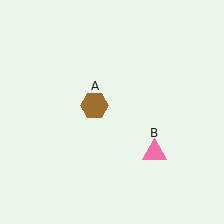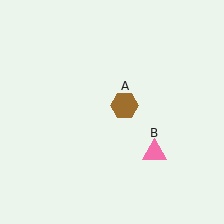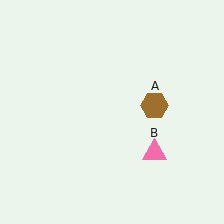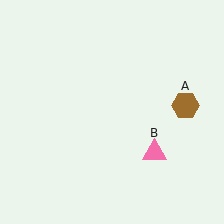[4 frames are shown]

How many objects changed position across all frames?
1 object changed position: brown hexagon (object A).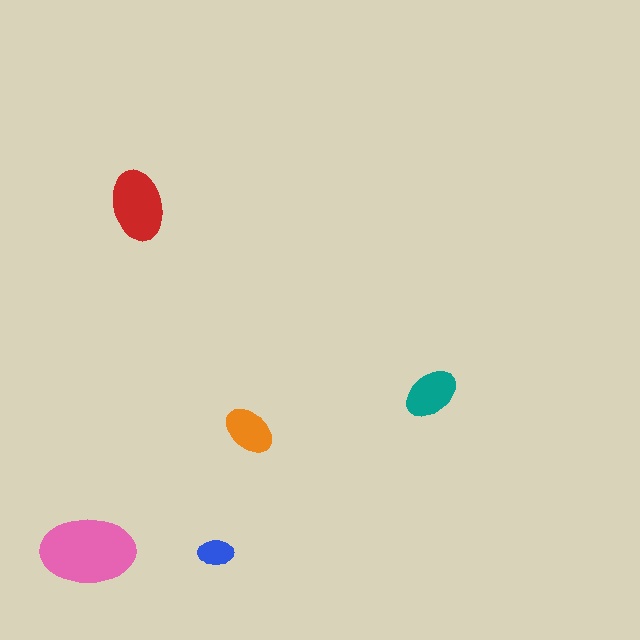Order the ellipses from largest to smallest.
the pink one, the red one, the teal one, the orange one, the blue one.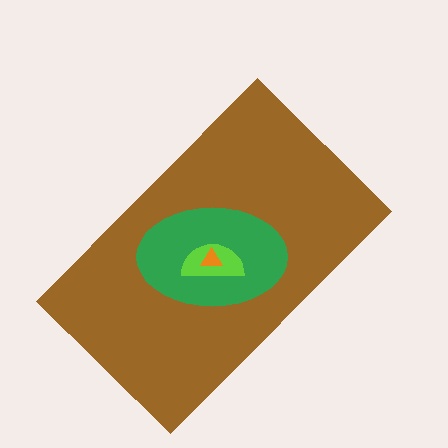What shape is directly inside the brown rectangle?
The green ellipse.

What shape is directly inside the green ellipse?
The lime semicircle.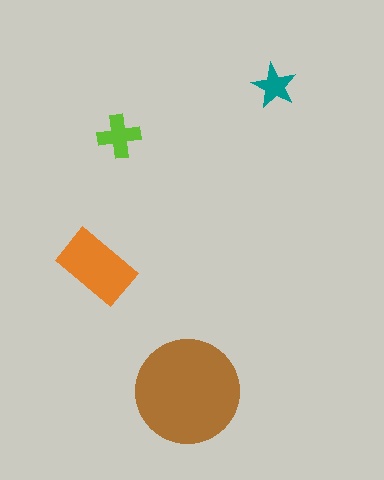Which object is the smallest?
The teal star.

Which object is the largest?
The brown circle.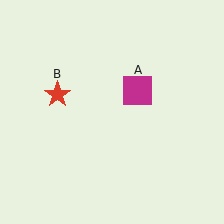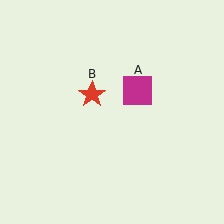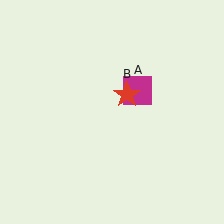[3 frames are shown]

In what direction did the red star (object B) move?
The red star (object B) moved right.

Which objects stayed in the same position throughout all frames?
Magenta square (object A) remained stationary.